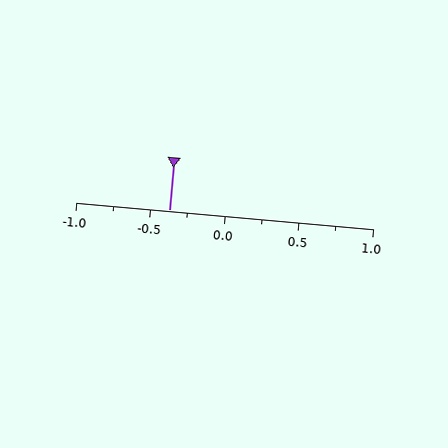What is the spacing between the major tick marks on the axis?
The major ticks are spaced 0.5 apart.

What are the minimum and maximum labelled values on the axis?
The axis runs from -1.0 to 1.0.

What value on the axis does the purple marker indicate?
The marker indicates approximately -0.38.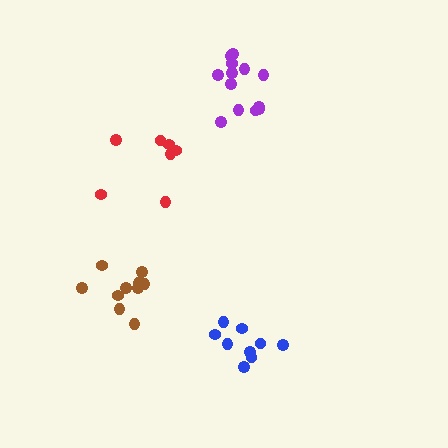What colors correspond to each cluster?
The clusters are colored: blue, red, purple, brown.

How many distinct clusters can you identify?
There are 4 distinct clusters.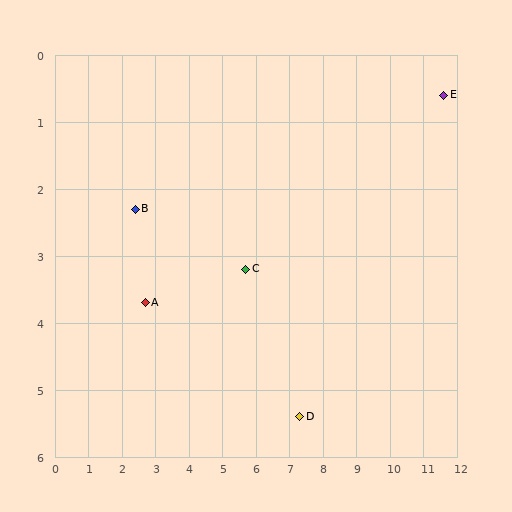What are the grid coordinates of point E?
Point E is at approximately (11.6, 0.6).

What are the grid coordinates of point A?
Point A is at approximately (2.7, 3.7).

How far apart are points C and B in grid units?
Points C and B are about 3.4 grid units apart.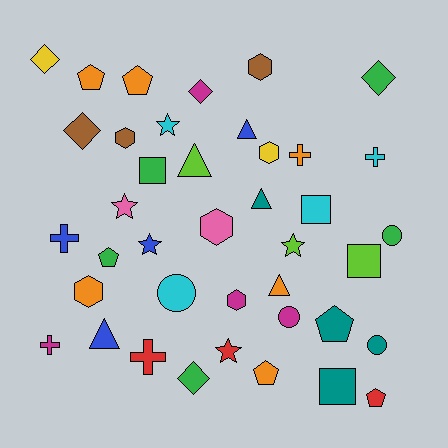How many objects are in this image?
There are 40 objects.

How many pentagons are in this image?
There are 6 pentagons.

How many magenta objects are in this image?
There are 4 magenta objects.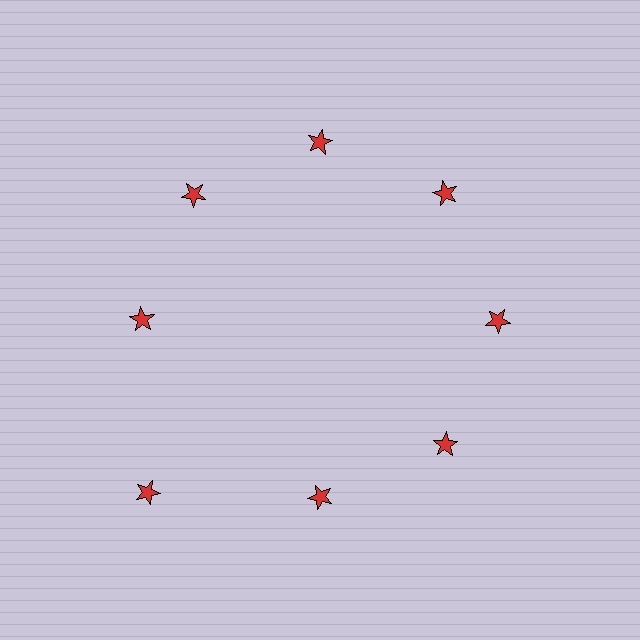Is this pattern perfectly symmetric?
No. The 8 red stars are arranged in a ring, but one element near the 8 o'clock position is pushed outward from the center, breaking the 8-fold rotational symmetry.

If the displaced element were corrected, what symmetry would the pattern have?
It would have 8-fold rotational symmetry — the pattern would map onto itself every 45 degrees.